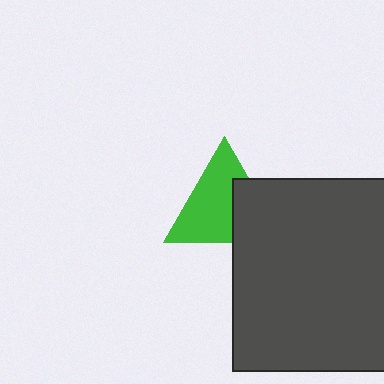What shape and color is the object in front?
The object in front is a dark gray square.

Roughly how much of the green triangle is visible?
About half of it is visible (roughly 64%).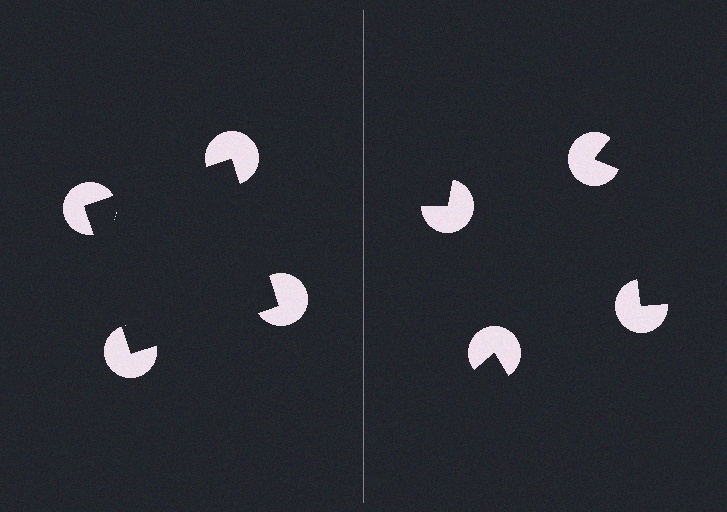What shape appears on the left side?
An illusory square.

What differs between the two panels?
The pac-man discs are positioned identically on both sides; only the wedge orientations differ. On the left they align to a square; on the right they are misaligned.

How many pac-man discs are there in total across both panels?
8 — 4 on each side.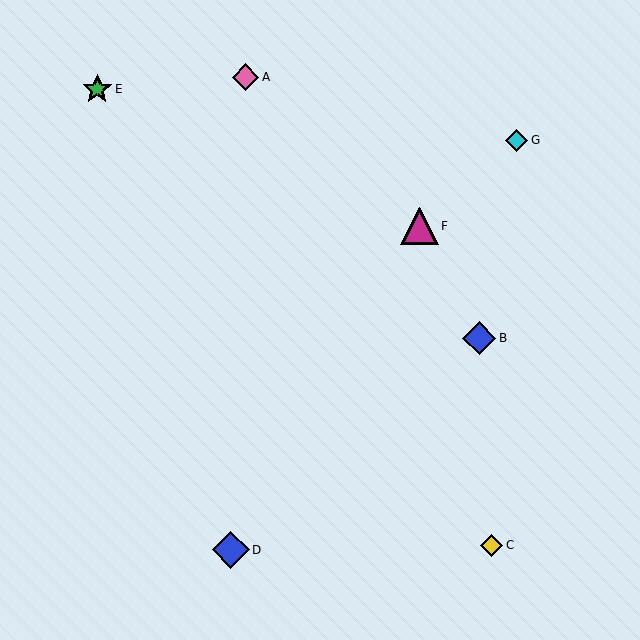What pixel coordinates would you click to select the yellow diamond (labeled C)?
Click at (492, 545) to select the yellow diamond C.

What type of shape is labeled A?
Shape A is a pink diamond.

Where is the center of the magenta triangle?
The center of the magenta triangle is at (419, 226).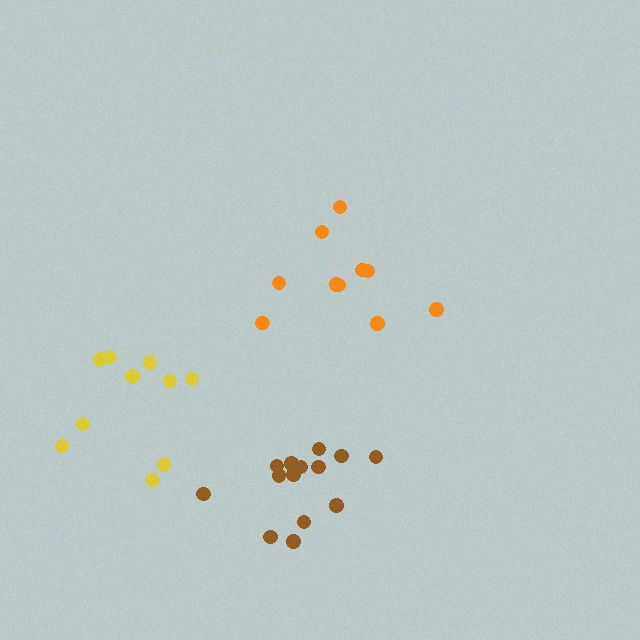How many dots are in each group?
Group 1: 14 dots, Group 2: 10 dots, Group 3: 10 dots (34 total).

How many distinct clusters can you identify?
There are 3 distinct clusters.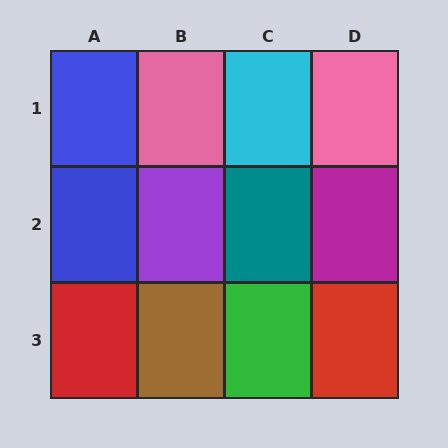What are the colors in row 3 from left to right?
Red, brown, green, red.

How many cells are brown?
1 cell is brown.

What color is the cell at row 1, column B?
Pink.